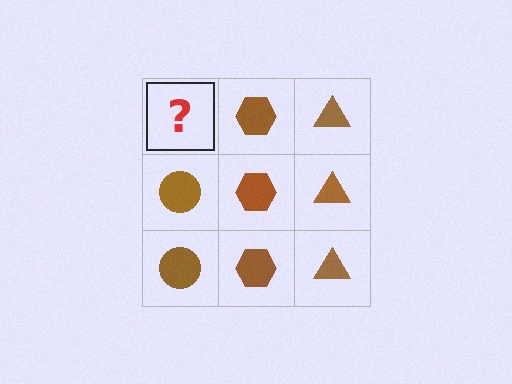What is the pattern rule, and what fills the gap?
The rule is that each column has a consistent shape. The gap should be filled with a brown circle.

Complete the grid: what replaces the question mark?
The question mark should be replaced with a brown circle.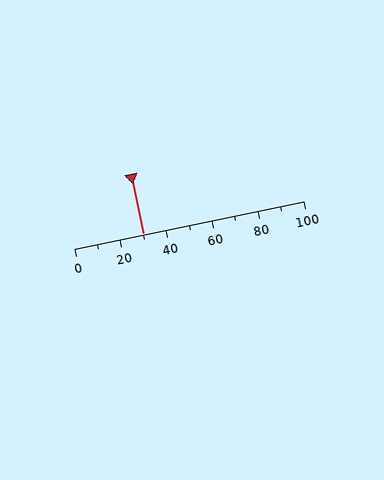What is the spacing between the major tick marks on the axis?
The major ticks are spaced 20 apart.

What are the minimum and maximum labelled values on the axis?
The axis runs from 0 to 100.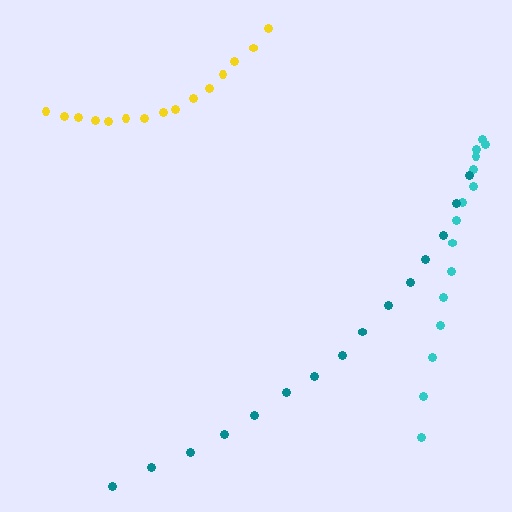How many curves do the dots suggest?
There are 3 distinct paths.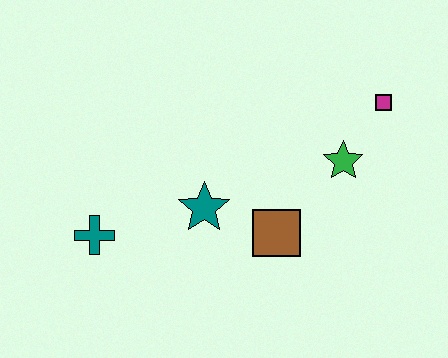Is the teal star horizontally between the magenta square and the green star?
No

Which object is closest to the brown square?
The teal star is closest to the brown square.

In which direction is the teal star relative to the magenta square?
The teal star is to the left of the magenta square.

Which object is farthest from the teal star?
The magenta square is farthest from the teal star.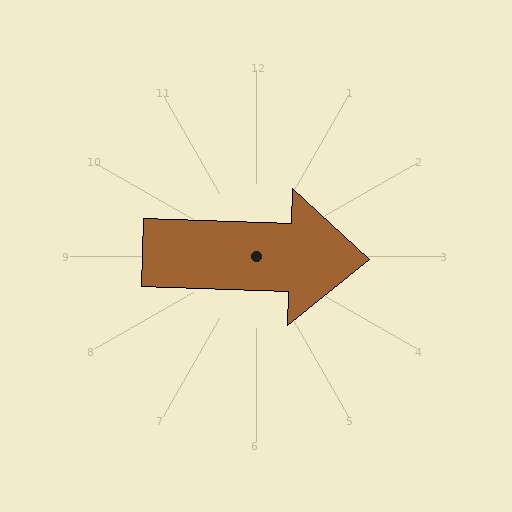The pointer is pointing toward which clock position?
Roughly 3 o'clock.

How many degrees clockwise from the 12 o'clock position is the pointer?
Approximately 92 degrees.